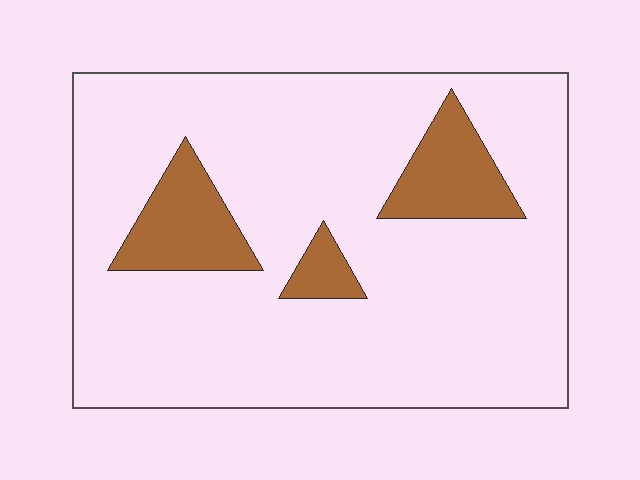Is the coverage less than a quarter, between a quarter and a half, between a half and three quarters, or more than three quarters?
Less than a quarter.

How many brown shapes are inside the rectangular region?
3.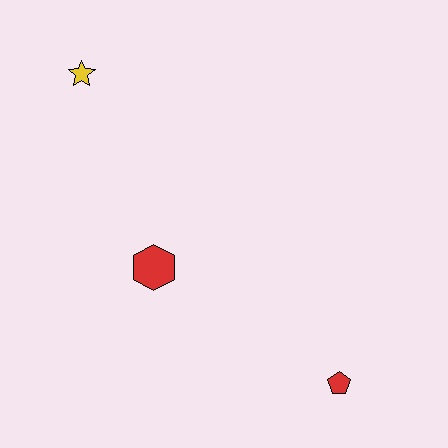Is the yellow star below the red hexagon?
No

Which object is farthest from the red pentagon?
The yellow star is farthest from the red pentagon.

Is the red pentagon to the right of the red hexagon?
Yes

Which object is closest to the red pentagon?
The red hexagon is closest to the red pentagon.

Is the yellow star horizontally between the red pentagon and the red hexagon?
No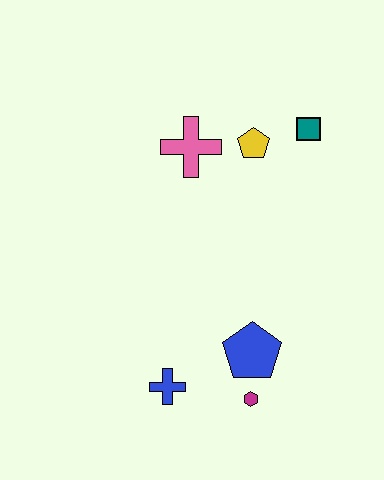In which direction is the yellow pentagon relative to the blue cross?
The yellow pentagon is above the blue cross.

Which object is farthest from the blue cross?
The teal square is farthest from the blue cross.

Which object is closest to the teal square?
The yellow pentagon is closest to the teal square.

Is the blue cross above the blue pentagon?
No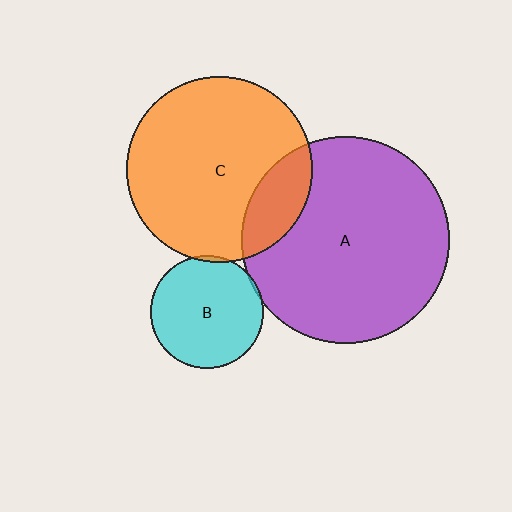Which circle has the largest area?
Circle A (purple).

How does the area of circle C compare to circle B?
Approximately 2.7 times.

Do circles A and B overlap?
Yes.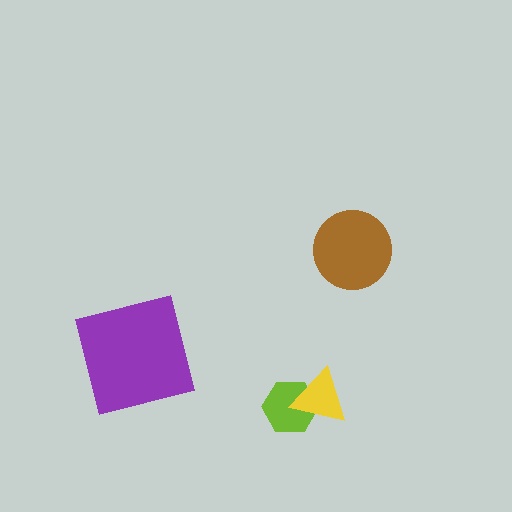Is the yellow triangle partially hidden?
No, no other shape covers it.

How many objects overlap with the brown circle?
0 objects overlap with the brown circle.